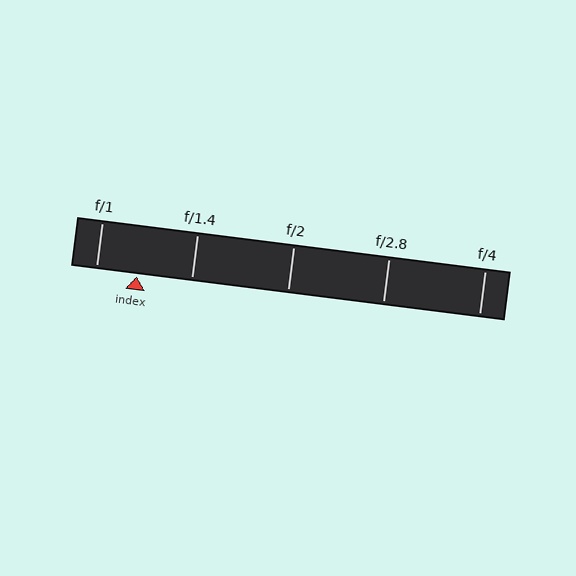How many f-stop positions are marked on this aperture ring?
There are 5 f-stop positions marked.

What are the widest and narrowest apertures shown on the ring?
The widest aperture shown is f/1 and the narrowest is f/4.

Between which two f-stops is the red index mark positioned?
The index mark is between f/1 and f/1.4.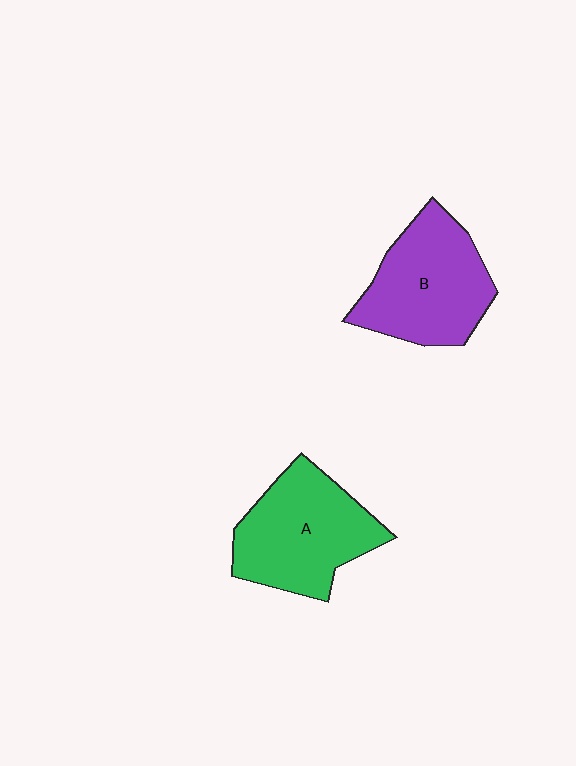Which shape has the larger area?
Shape A (green).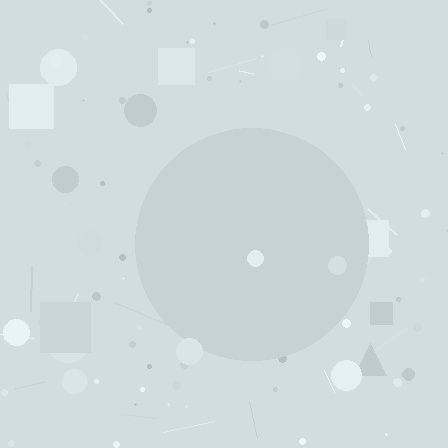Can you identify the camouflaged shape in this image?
The camouflaged shape is a circle.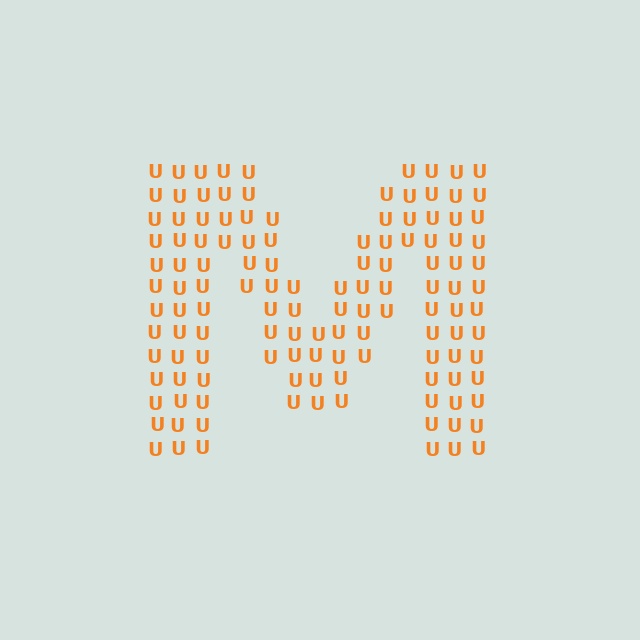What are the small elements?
The small elements are letter U's.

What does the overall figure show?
The overall figure shows the letter M.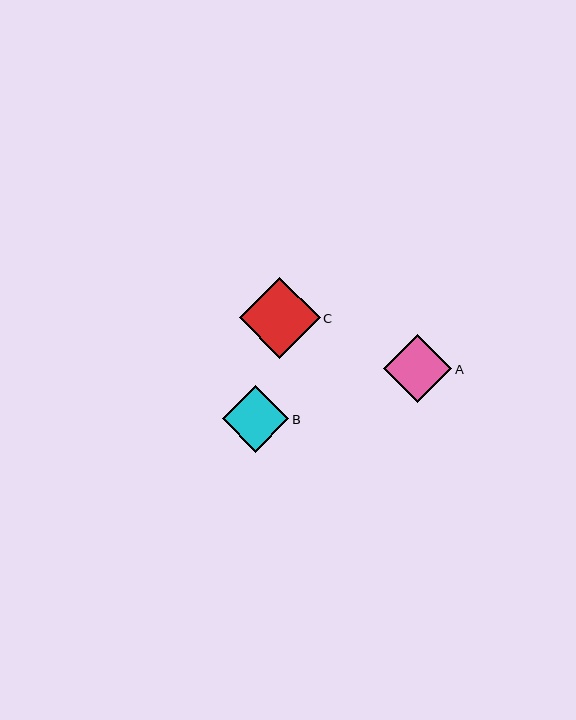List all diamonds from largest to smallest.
From largest to smallest: C, A, B.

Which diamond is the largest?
Diamond C is the largest with a size of approximately 81 pixels.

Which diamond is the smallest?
Diamond B is the smallest with a size of approximately 66 pixels.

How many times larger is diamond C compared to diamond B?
Diamond C is approximately 1.2 times the size of diamond B.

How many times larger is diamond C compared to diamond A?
Diamond C is approximately 1.2 times the size of diamond A.